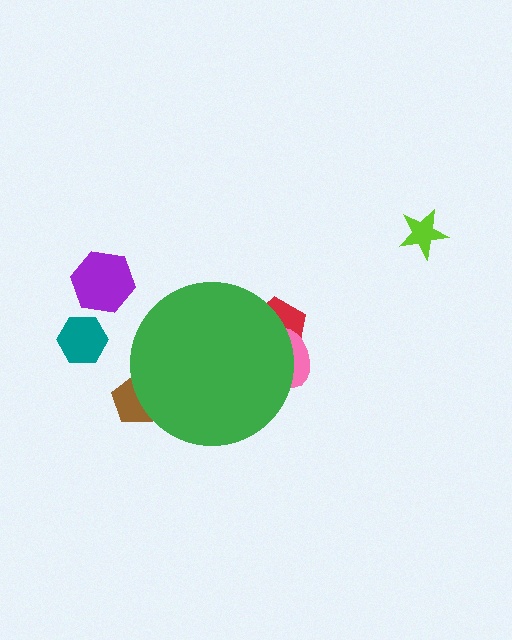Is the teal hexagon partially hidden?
No, the teal hexagon is fully visible.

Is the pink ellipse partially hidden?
Yes, the pink ellipse is partially hidden behind the green circle.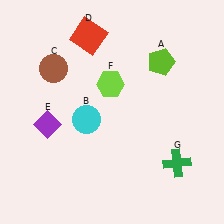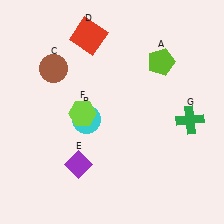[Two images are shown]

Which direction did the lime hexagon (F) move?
The lime hexagon (F) moved down.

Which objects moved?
The objects that moved are: the purple diamond (E), the lime hexagon (F), the green cross (G).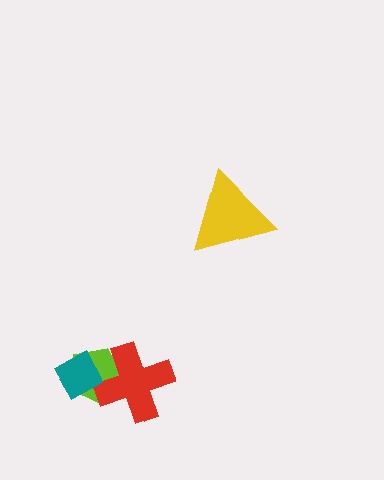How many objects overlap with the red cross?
2 objects overlap with the red cross.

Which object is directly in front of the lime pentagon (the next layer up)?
The red cross is directly in front of the lime pentagon.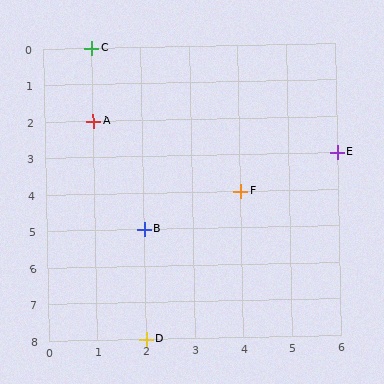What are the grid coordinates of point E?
Point E is at grid coordinates (6, 3).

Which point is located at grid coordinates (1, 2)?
Point A is at (1, 2).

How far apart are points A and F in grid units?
Points A and F are 3 columns and 2 rows apart (about 3.6 grid units diagonally).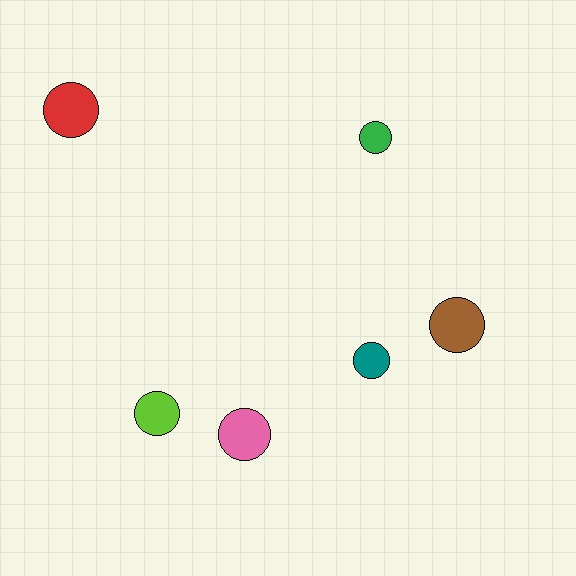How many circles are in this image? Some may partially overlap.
There are 6 circles.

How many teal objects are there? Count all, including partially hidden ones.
There is 1 teal object.